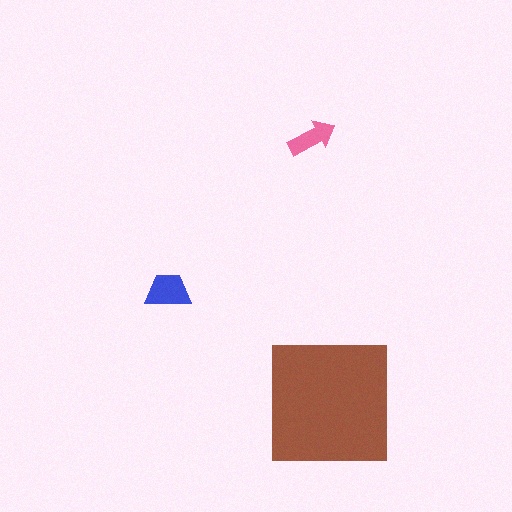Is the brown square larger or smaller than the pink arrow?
Larger.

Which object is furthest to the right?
The brown square is rightmost.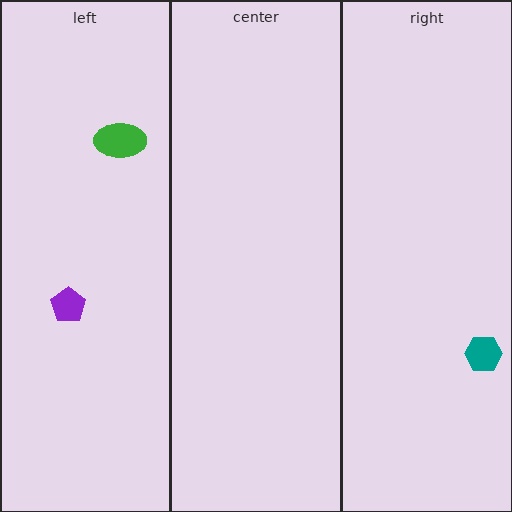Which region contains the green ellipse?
The left region.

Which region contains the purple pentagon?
The left region.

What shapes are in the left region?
The green ellipse, the purple pentagon.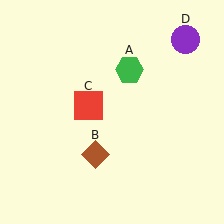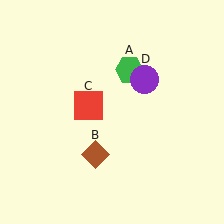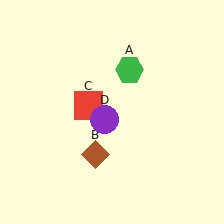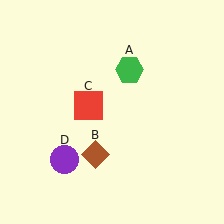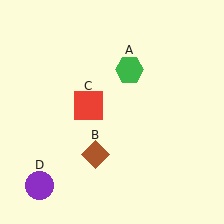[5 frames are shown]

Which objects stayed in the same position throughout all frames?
Green hexagon (object A) and brown diamond (object B) and red square (object C) remained stationary.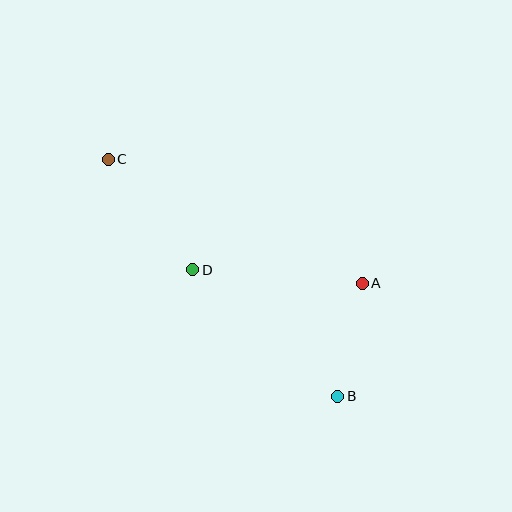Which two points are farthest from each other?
Points B and C are farthest from each other.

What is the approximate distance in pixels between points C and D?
The distance between C and D is approximately 139 pixels.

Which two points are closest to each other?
Points A and B are closest to each other.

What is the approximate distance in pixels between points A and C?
The distance between A and C is approximately 283 pixels.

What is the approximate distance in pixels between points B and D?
The distance between B and D is approximately 193 pixels.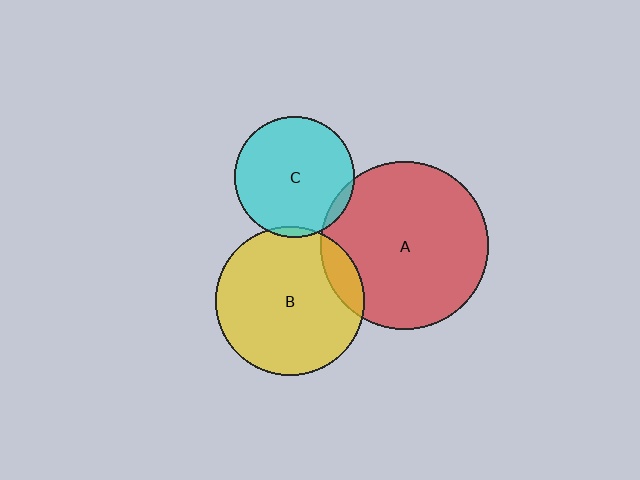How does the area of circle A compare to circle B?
Approximately 1.3 times.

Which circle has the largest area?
Circle A (red).